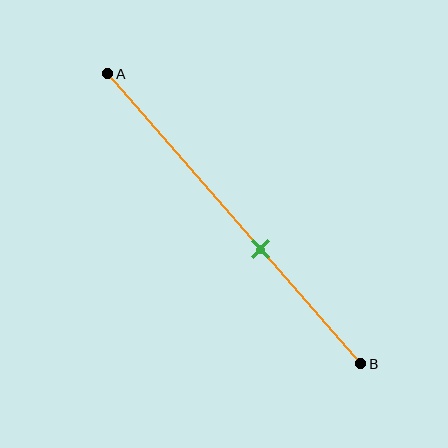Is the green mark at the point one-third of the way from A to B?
No, the mark is at about 60% from A, not at the 33% one-third point.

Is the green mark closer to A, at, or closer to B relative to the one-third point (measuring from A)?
The green mark is closer to point B than the one-third point of segment AB.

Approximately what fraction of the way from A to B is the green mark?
The green mark is approximately 60% of the way from A to B.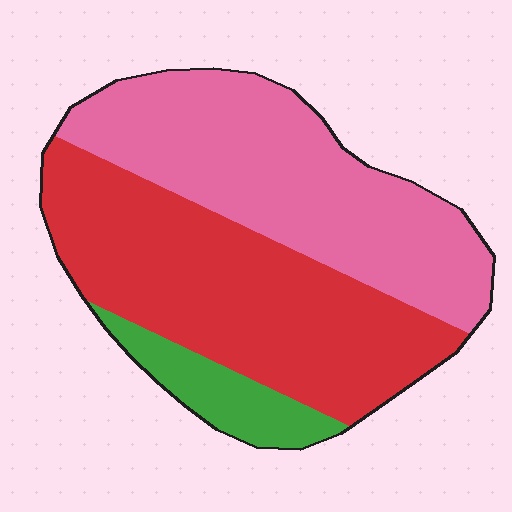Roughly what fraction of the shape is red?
Red covers 46% of the shape.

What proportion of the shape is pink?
Pink takes up about two fifths (2/5) of the shape.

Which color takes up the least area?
Green, at roughly 10%.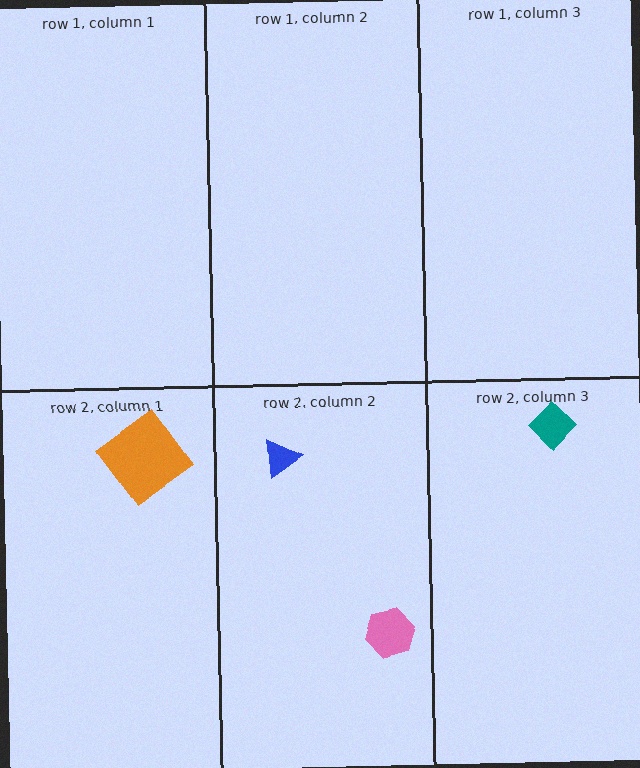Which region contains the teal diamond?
The row 2, column 3 region.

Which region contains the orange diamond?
The row 2, column 1 region.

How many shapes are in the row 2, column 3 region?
1.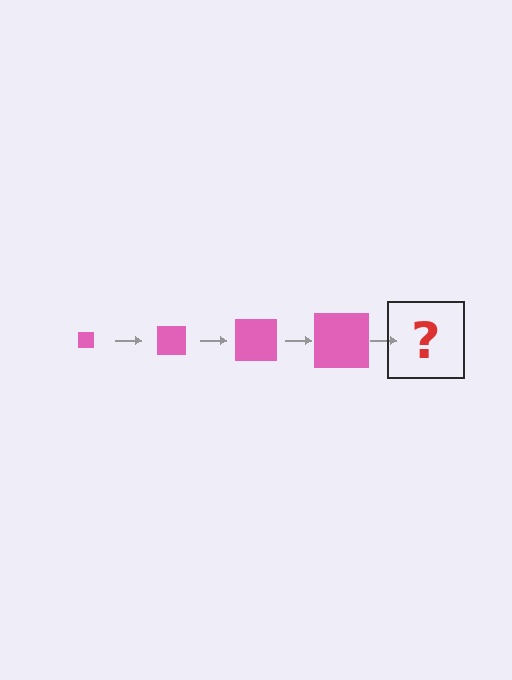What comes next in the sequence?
The next element should be a pink square, larger than the previous one.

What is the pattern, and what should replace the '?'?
The pattern is that the square gets progressively larger each step. The '?' should be a pink square, larger than the previous one.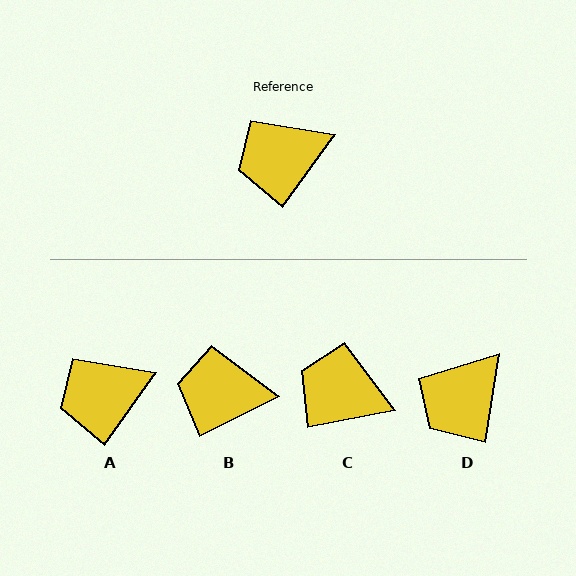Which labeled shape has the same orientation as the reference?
A.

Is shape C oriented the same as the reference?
No, it is off by about 44 degrees.